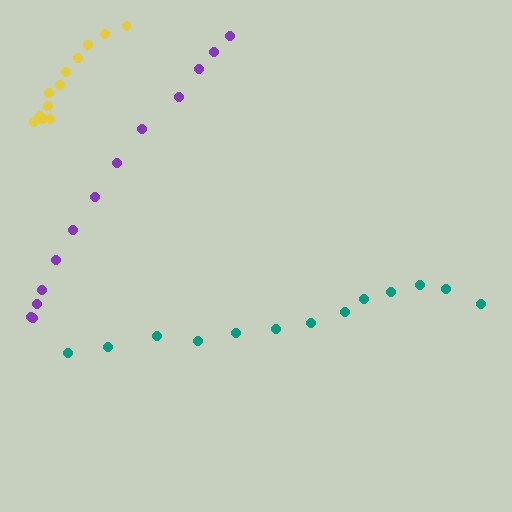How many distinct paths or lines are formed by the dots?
There are 3 distinct paths.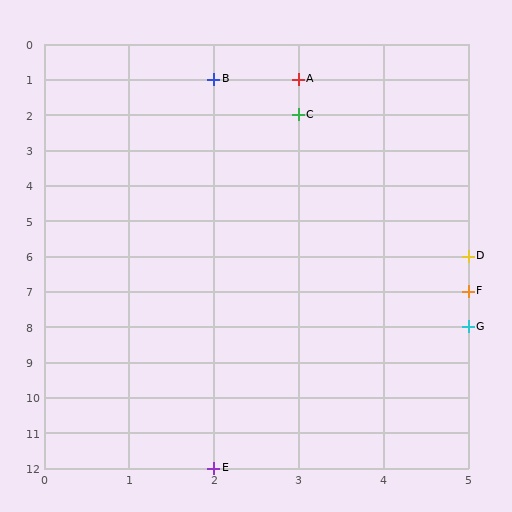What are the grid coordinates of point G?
Point G is at grid coordinates (5, 8).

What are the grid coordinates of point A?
Point A is at grid coordinates (3, 1).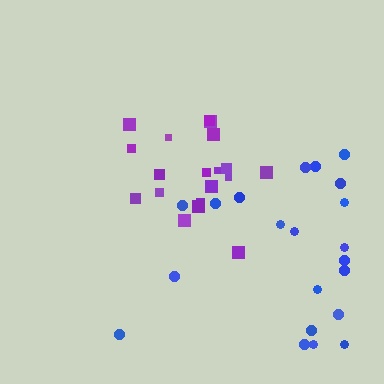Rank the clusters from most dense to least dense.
purple, blue.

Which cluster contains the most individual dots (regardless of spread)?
Blue (21).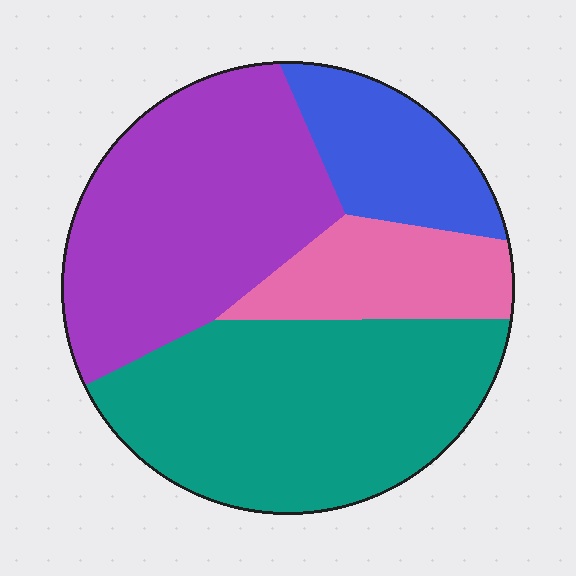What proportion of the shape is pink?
Pink takes up about one eighth (1/8) of the shape.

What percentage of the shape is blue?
Blue takes up about one eighth (1/8) of the shape.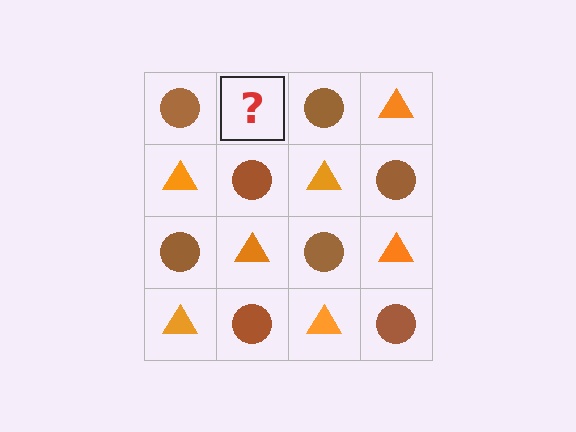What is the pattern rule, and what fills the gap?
The rule is that it alternates brown circle and orange triangle in a checkerboard pattern. The gap should be filled with an orange triangle.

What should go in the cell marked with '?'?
The missing cell should contain an orange triangle.